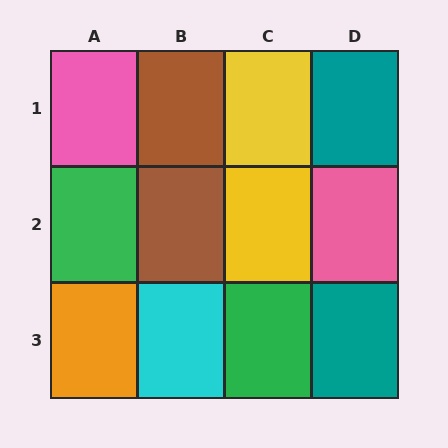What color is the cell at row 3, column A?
Orange.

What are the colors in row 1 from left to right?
Pink, brown, yellow, teal.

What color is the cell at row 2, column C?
Yellow.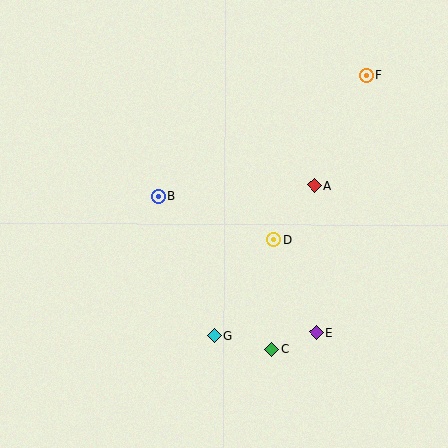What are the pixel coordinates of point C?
Point C is at (272, 349).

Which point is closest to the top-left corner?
Point B is closest to the top-left corner.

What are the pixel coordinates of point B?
Point B is at (158, 196).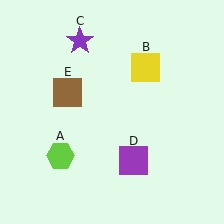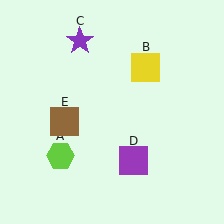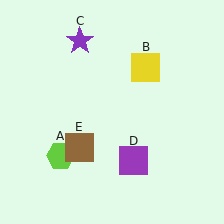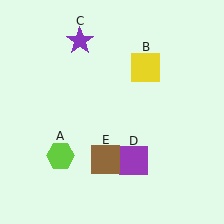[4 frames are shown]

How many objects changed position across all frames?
1 object changed position: brown square (object E).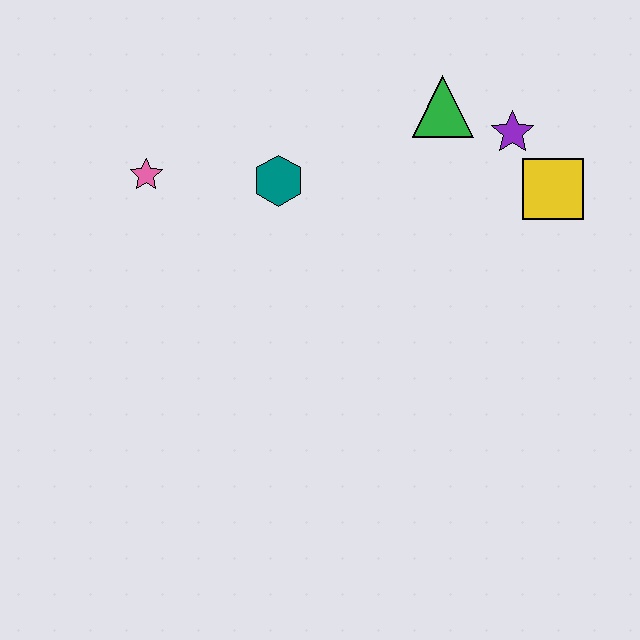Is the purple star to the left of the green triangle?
No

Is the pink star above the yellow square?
Yes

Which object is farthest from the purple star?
The pink star is farthest from the purple star.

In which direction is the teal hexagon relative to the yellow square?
The teal hexagon is to the left of the yellow square.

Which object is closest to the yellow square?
The purple star is closest to the yellow square.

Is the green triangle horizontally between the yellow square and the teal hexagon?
Yes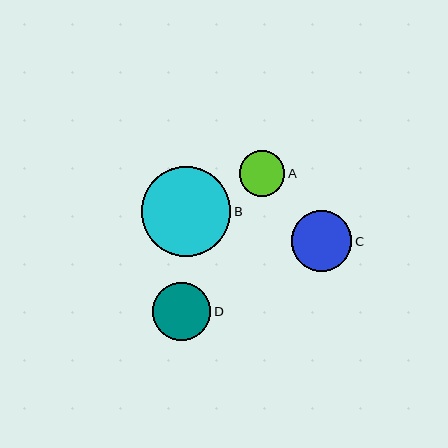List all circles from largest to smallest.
From largest to smallest: B, C, D, A.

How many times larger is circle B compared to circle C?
Circle B is approximately 1.5 times the size of circle C.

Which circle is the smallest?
Circle A is the smallest with a size of approximately 46 pixels.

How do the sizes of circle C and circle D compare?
Circle C and circle D are approximately the same size.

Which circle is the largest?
Circle B is the largest with a size of approximately 89 pixels.